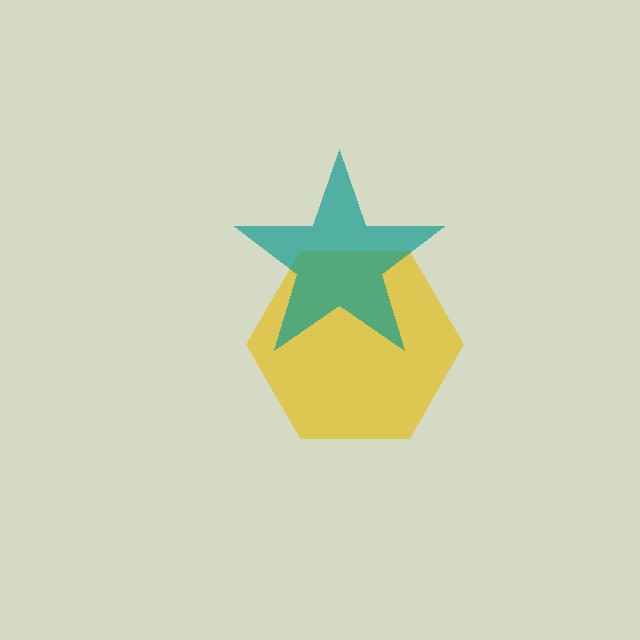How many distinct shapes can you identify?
There are 2 distinct shapes: a yellow hexagon, a teal star.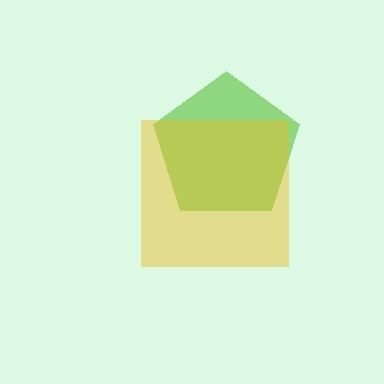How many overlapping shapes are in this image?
There are 2 overlapping shapes in the image.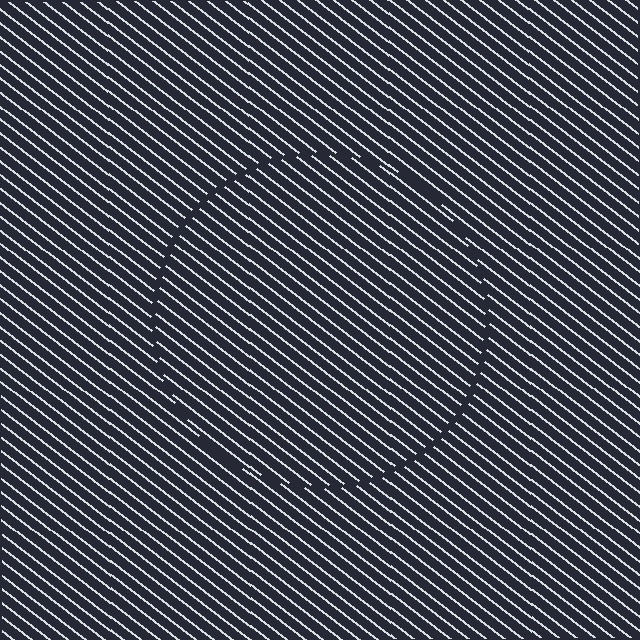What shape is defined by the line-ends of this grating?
An illusory circle. The interior of the shape contains the same grating, shifted by half a period — the contour is defined by the phase discontinuity where line-ends from the inner and outer gratings abut.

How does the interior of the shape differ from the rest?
The interior of the shape contains the same grating, shifted by half a period — the contour is defined by the phase discontinuity where line-ends from the inner and outer gratings abut.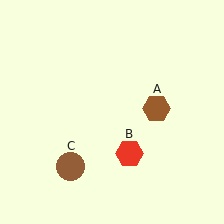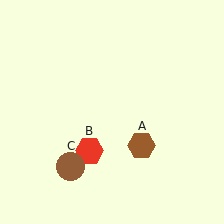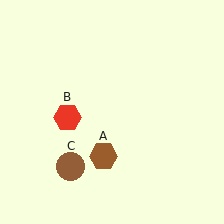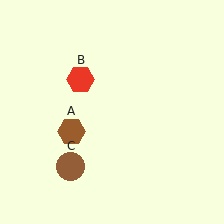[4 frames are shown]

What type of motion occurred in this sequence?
The brown hexagon (object A), red hexagon (object B) rotated clockwise around the center of the scene.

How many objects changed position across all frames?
2 objects changed position: brown hexagon (object A), red hexagon (object B).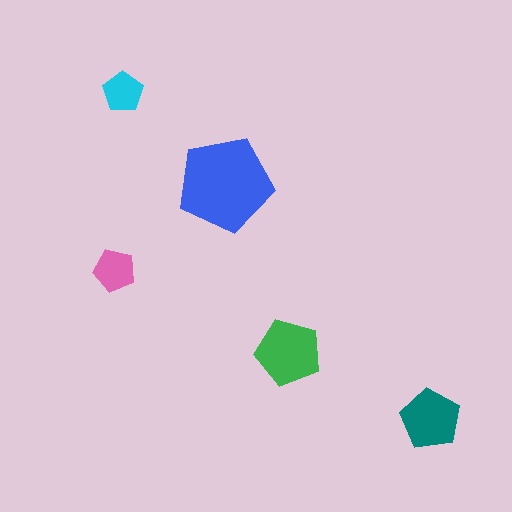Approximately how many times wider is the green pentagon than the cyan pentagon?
About 1.5 times wider.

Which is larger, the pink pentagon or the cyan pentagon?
The pink one.